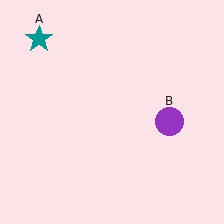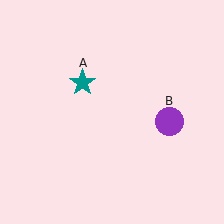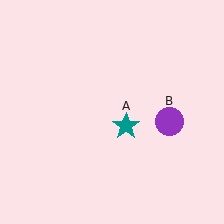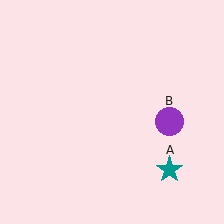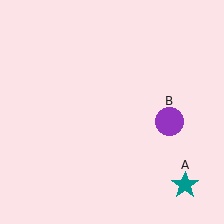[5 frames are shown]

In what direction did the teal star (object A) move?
The teal star (object A) moved down and to the right.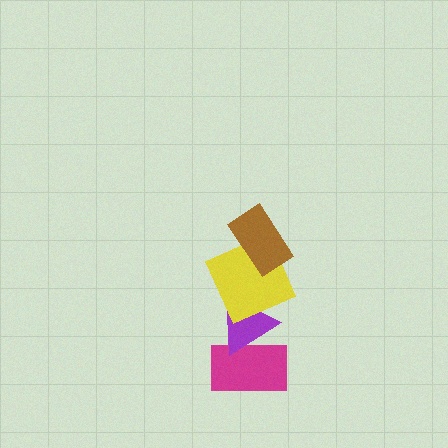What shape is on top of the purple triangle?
The yellow square is on top of the purple triangle.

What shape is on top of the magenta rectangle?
The purple triangle is on top of the magenta rectangle.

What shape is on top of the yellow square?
The brown rectangle is on top of the yellow square.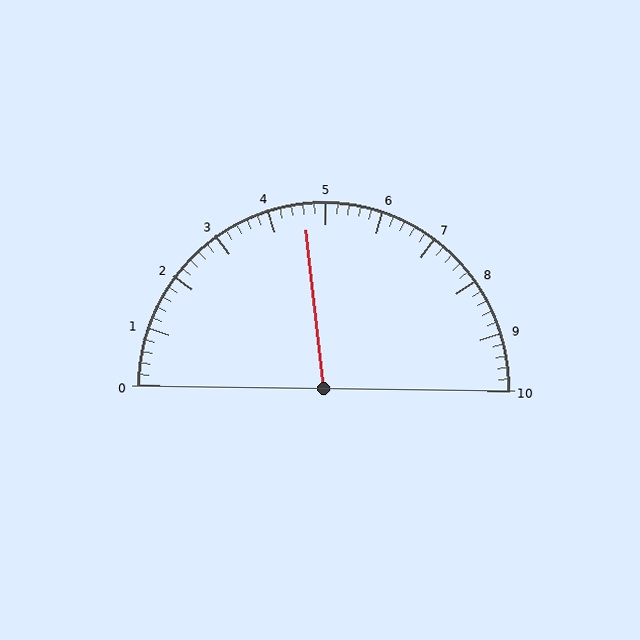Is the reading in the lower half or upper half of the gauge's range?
The reading is in the lower half of the range (0 to 10).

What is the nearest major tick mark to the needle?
The nearest major tick mark is 5.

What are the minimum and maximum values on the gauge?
The gauge ranges from 0 to 10.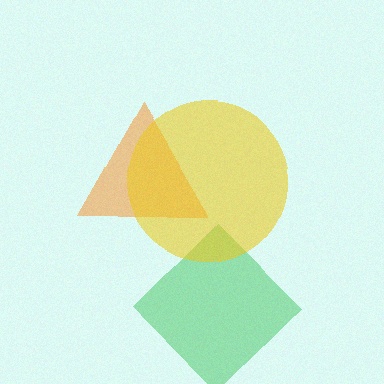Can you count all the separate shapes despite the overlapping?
Yes, there are 3 separate shapes.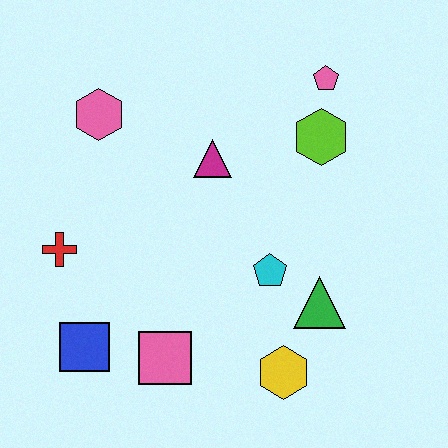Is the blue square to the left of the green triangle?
Yes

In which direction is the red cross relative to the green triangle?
The red cross is to the left of the green triangle.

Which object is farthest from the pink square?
The pink pentagon is farthest from the pink square.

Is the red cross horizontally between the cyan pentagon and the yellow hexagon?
No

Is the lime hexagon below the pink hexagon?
Yes